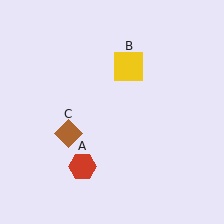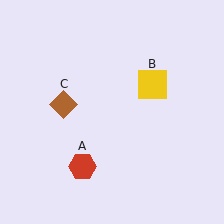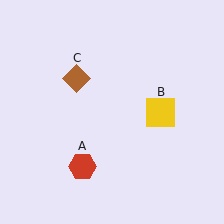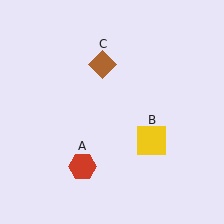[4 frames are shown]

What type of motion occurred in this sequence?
The yellow square (object B), brown diamond (object C) rotated clockwise around the center of the scene.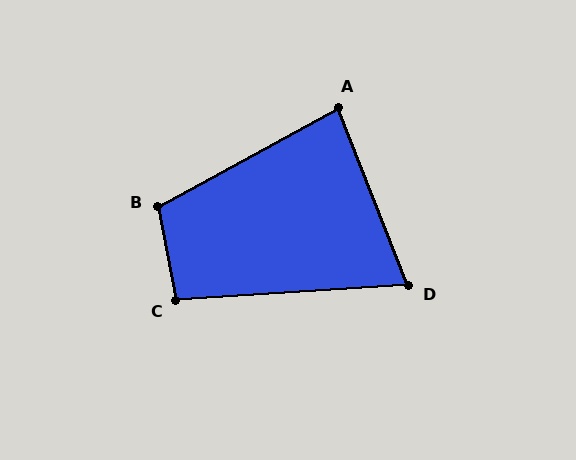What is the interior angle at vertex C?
Approximately 97 degrees (obtuse).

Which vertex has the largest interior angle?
B, at approximately 108 degrees.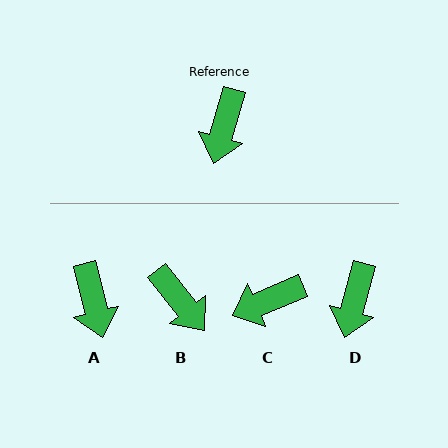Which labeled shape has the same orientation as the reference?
D.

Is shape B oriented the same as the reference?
No, it is off by about 55 degrees.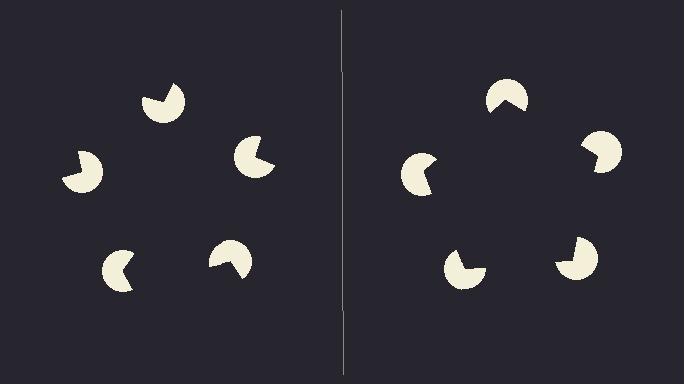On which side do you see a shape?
An illusory pentagon appears on the right side. On the left side the wedge cuts are rotated, so no coherent shape forms.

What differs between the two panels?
The pac-man discs are positioned identically on both sides; only the wedge orientations differ. On the right they align to a pentagon; on the left they are misaligned.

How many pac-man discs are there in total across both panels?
10 — 5 on each side.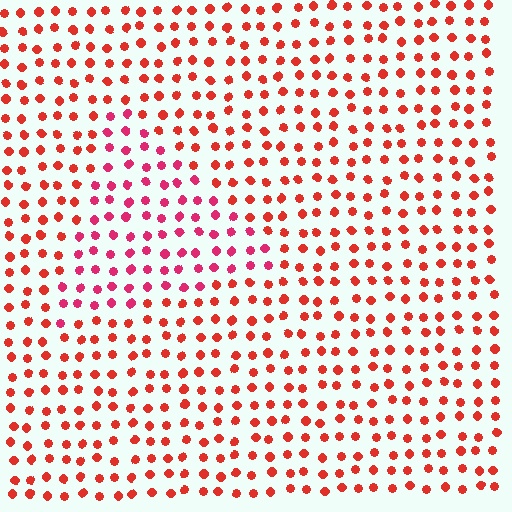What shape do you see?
I see a triangle.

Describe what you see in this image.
The image is filled with small red elements in a uniform arrangement. A triangle-shaped region is visible where the elements are tinted to a slightly different hue, forming a subtle color boundary.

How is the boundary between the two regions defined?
The boundary is defined purely by a slight shift in hue (about 26 degrees). Spacing, size, and orientation are identical on both sides.